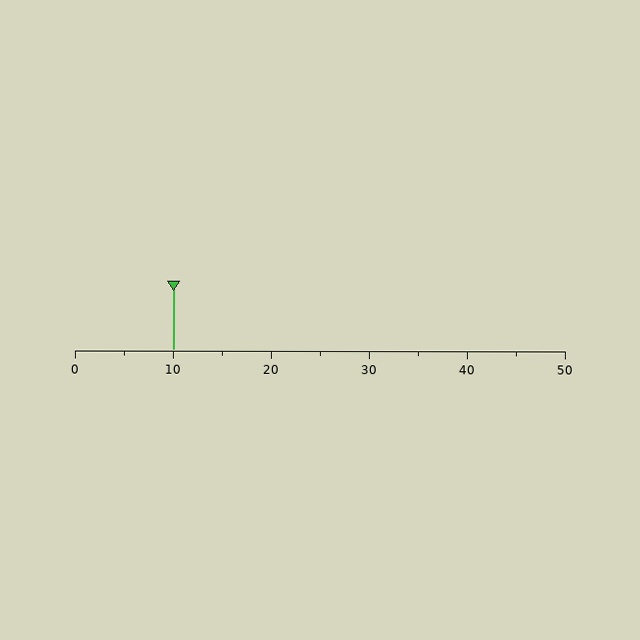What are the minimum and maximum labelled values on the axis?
The axis runs from 0 to 50.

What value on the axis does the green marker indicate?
The marker indicates approximately 10.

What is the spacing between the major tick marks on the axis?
The major ticks are spaced 10 apart.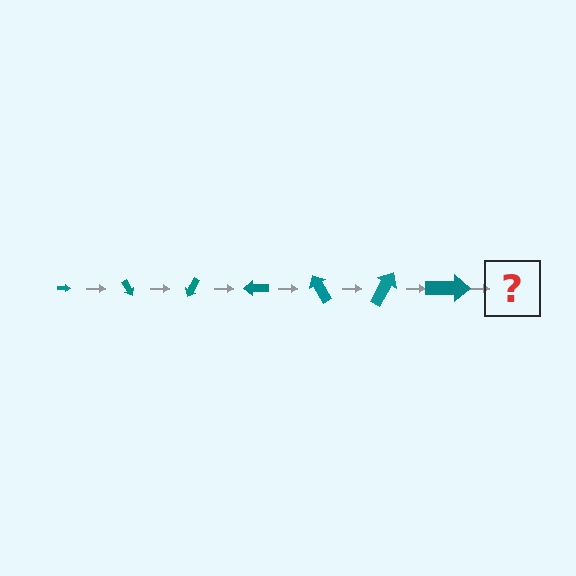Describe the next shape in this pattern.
It should be an arrow, larger than the previous one and rotated 420 degrees from the start.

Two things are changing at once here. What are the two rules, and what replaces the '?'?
The two rules are that the arrow grows larger each step and it rotates 60 degrees each step. The '?' should be an arrow, larger than the previous one and rotated 420 degrees from the start.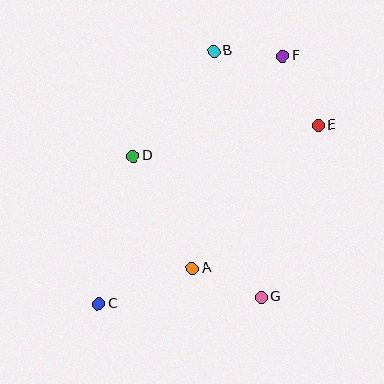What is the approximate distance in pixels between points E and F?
The distance between E and F is approximately 78 pixels.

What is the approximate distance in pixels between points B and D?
The distance between B and D is approximately 133 pixels.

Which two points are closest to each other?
Points B and F are closest to each other.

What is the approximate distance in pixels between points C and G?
The distance between C and G is approximately 163 pixels.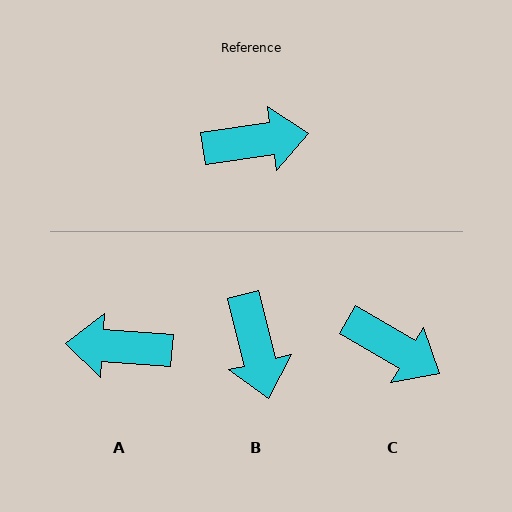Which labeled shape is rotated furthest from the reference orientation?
A, about 168 degrees away.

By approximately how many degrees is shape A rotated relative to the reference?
Approximately 168 degrees counter-clockwise.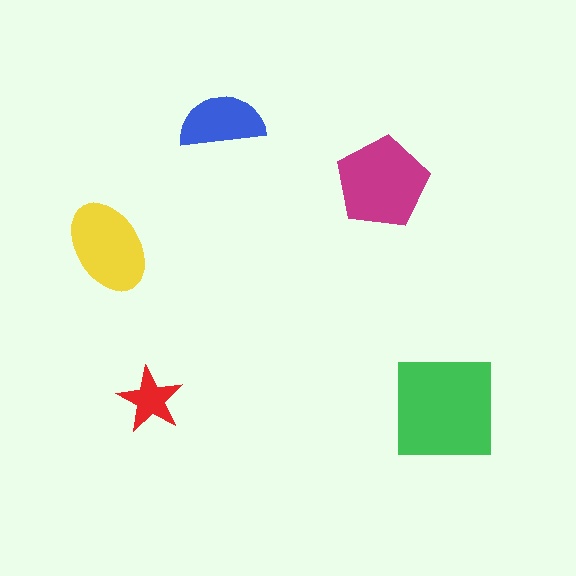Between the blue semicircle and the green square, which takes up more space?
The green square.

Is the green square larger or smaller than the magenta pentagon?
Larger.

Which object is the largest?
The green square.